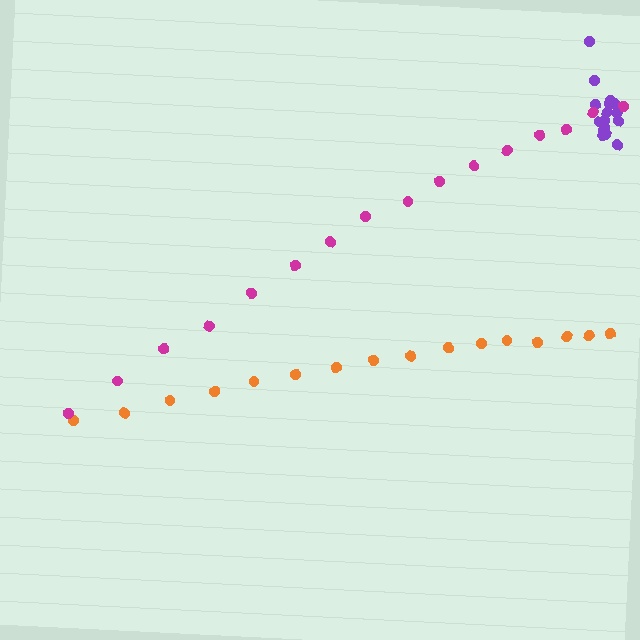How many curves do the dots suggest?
There are 3 distinct paths.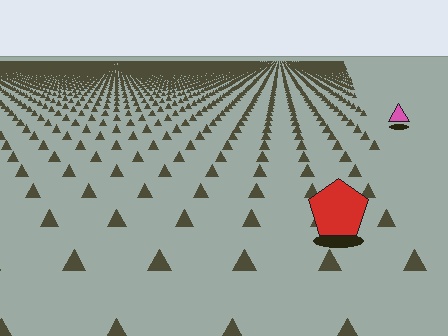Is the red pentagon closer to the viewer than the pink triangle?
Yes. The red pentagon is closer — you can tell from the texture gradient: the ground texture is coarser near it.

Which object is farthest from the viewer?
The pink triangle is farthest from the viewer. It appears smaller and the ground texture around it is denser.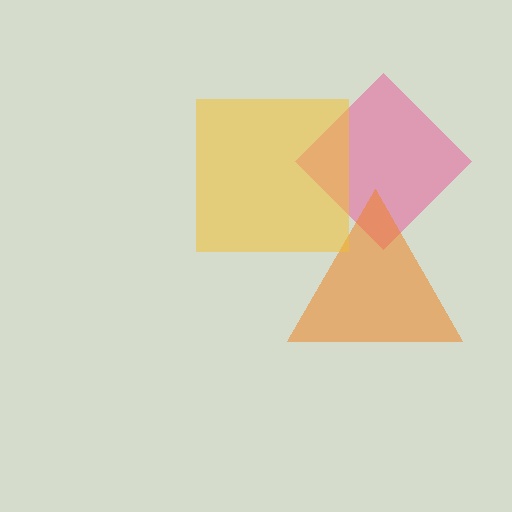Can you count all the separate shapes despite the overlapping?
Yes, there are 3 separate shapes.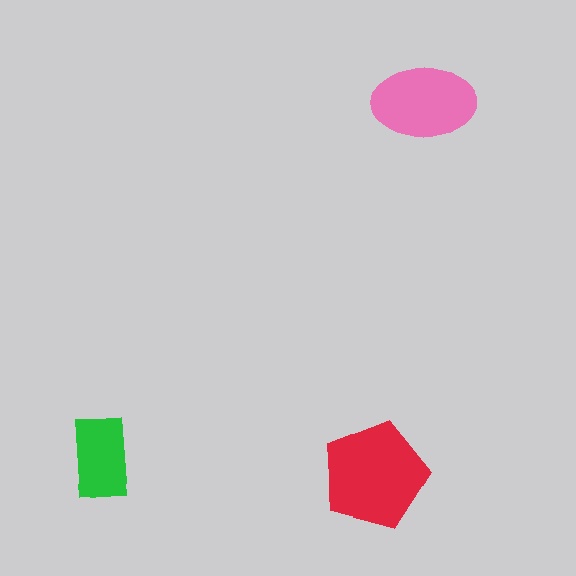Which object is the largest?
The red pentagon.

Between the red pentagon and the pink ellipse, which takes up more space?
The red pentagon.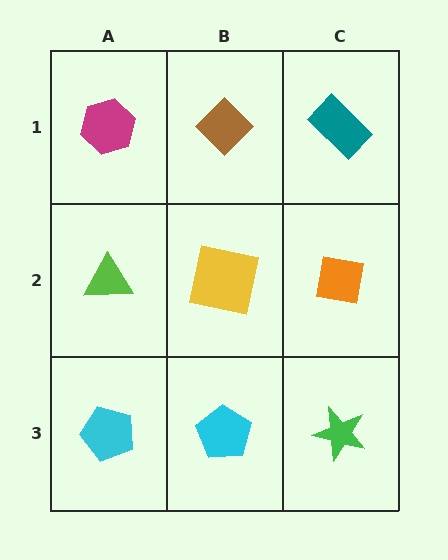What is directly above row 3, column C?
An orange square.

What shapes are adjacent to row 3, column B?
A yellow square (row 2, column B), a cyan pentagon (row 3, column A), a green star (row 3, column C).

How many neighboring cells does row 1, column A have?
2.